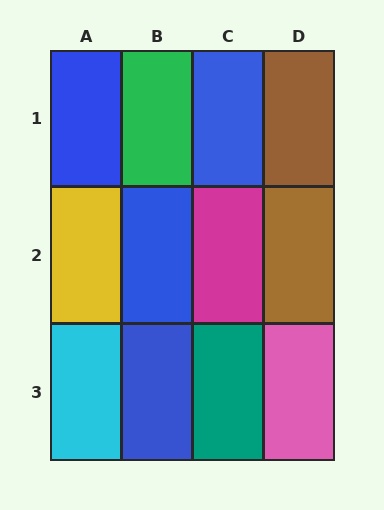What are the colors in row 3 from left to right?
Cyan, blue, teal, pink.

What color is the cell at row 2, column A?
Yellow.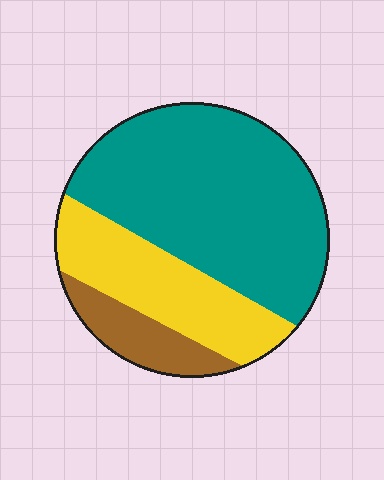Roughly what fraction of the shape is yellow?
Yellow takes up about one quarter (1/4) of the shape.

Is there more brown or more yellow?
Yellow.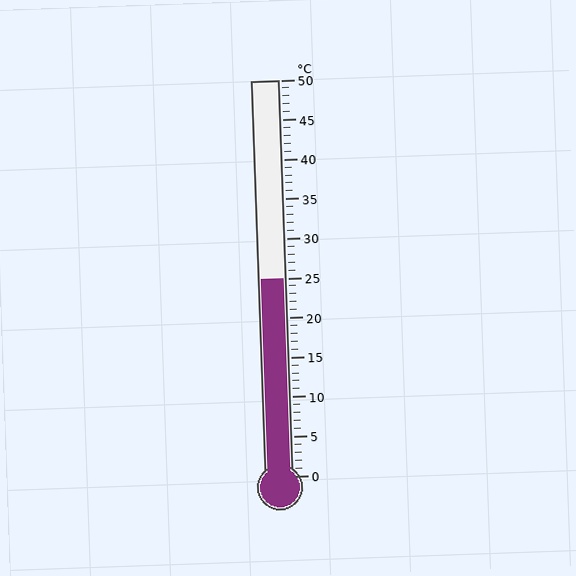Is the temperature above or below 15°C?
The temperature is above 15°C.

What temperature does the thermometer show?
The thermometer shows approximately 25°C.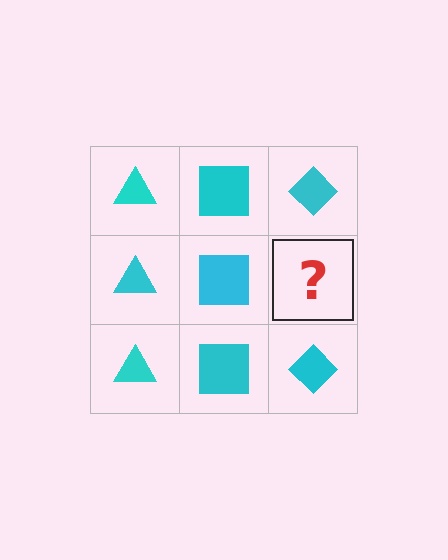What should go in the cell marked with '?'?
The missing cell should contain a cyan diamond.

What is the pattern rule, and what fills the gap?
The rule is that each column has a consistent shape. The gap should be filled with a cyan diamond.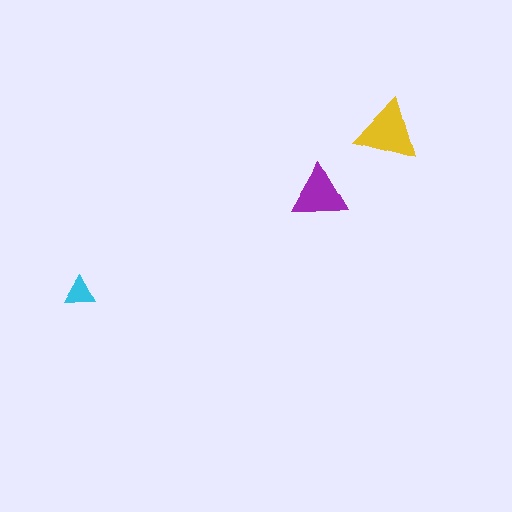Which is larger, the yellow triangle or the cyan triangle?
The yellow one.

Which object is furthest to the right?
The yellow triangle is rightmost.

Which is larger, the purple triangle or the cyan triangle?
The purple one.